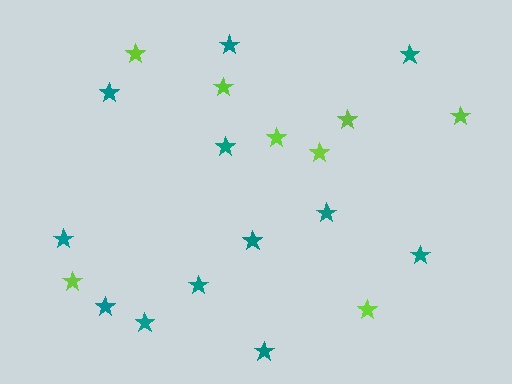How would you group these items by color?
There are 2 groups: one group of teal stars (12) and one group of lime stars (8).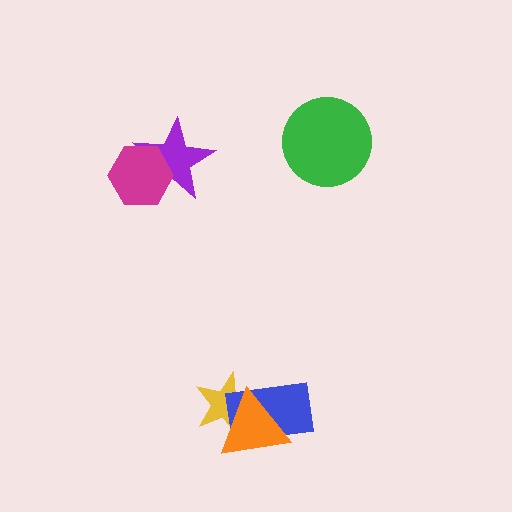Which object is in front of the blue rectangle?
The orange triangle is in front of the blue rectangle.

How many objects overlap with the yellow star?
2 objects overlap with the yellow star.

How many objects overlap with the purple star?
1 object overlaps with the purple star.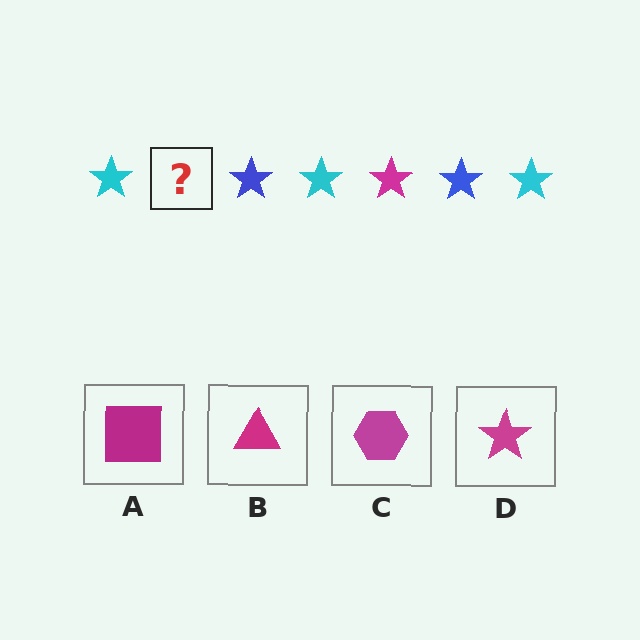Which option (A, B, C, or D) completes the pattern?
D.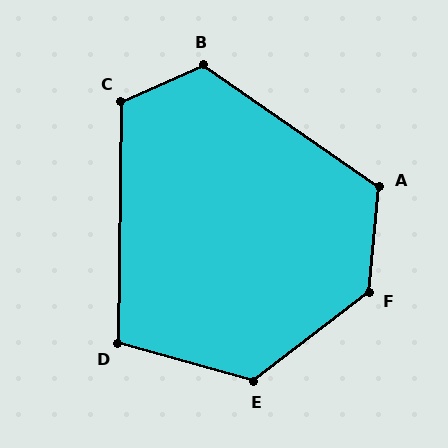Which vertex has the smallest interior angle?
D, at approximately 105 degrees.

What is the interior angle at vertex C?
Approximately 114 degrees (obtuse).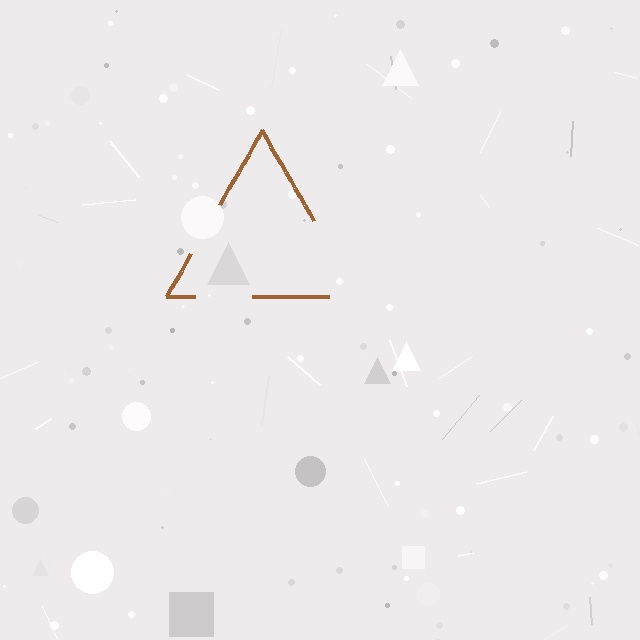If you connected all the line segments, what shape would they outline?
They would outline a triangle.